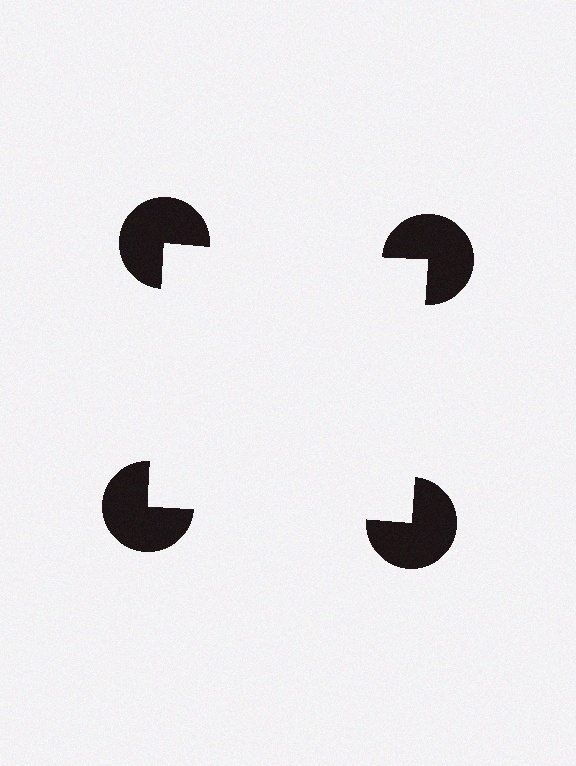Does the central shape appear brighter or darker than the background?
It typically appears slightly brighter than the background, even though no actual brightness change is drawn.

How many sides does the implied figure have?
4 sides.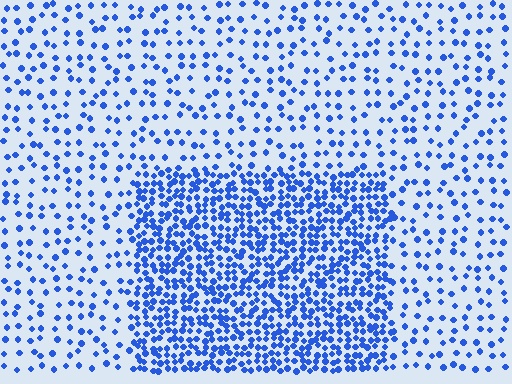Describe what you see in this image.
The image contains small blue elements arranged at two different densities. A rectangle-shaped region is visible where the elements are more densely packed than the surrounding area.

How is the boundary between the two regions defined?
The boundary is defined by a change in element density (approximately 2.8x ratio). All elements are the same color, size, and shape.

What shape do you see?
I see a rectangle.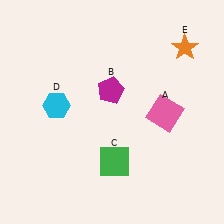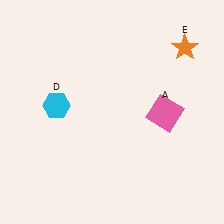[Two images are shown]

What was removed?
The magenta pentagon (B), the green square (C) were removed in Image 2.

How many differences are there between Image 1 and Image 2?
There are 2 differences between the two images.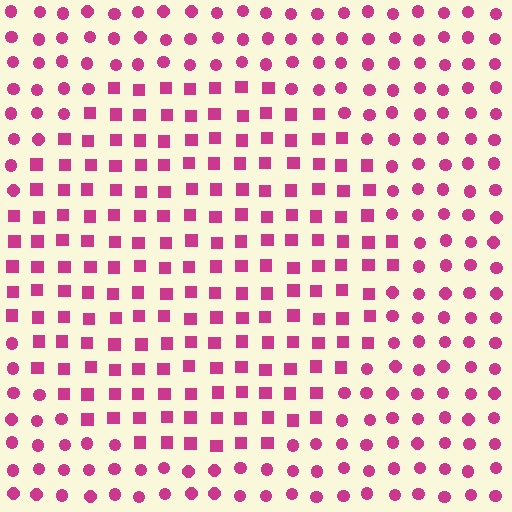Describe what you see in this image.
The image is filled with small magenta elements arranged in a uniform grid. A circle-shaped region contains squares, while the surrounding area contains circles. The boundary is defined purely by the change in element shape.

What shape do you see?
I see a circle.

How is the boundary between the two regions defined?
The boundary is defined by a change in element shape: squares inside vs. circles outside. All elements share the same color and spacing.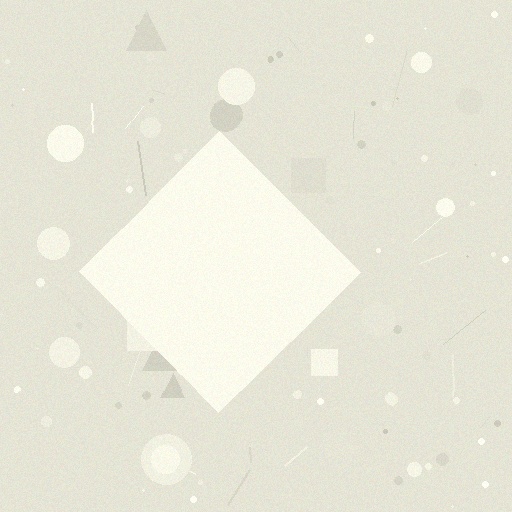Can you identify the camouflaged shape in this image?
The camouflaged shape is a diamond.